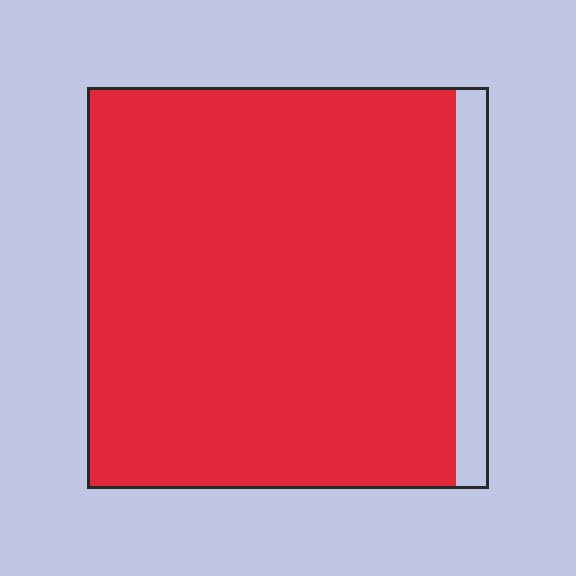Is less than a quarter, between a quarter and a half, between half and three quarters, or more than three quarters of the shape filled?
More than three quarters.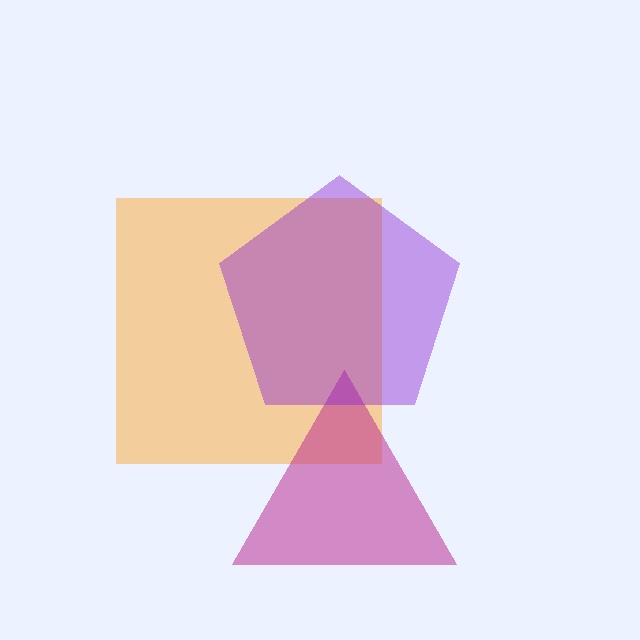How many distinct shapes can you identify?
There are 3 distinct shapes: an orange square, a magenta triangle, a purple pentagon.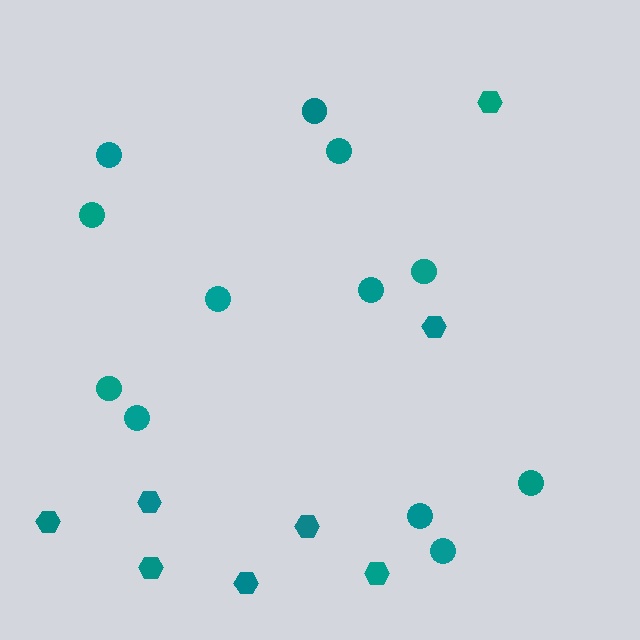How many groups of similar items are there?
There are 2 groups: one group of circles (12) and one group of hexagons (8).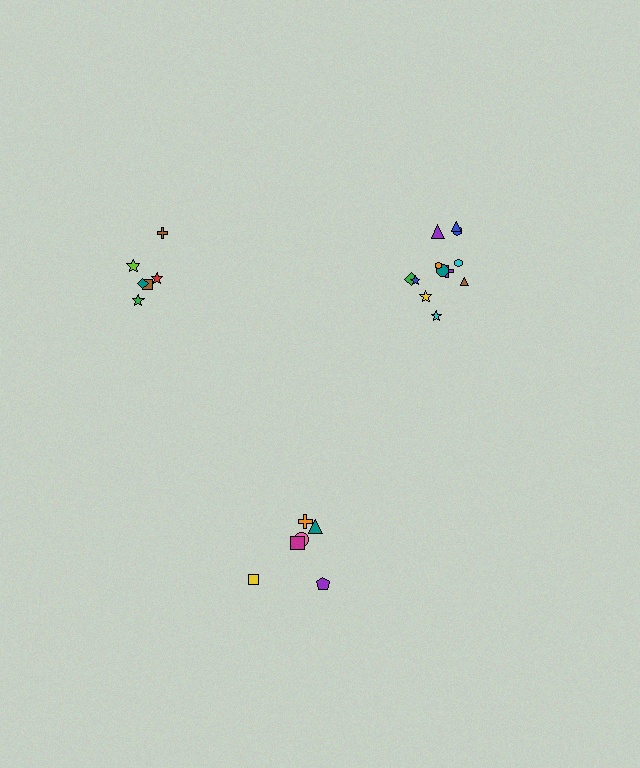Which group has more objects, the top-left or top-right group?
The top-right group.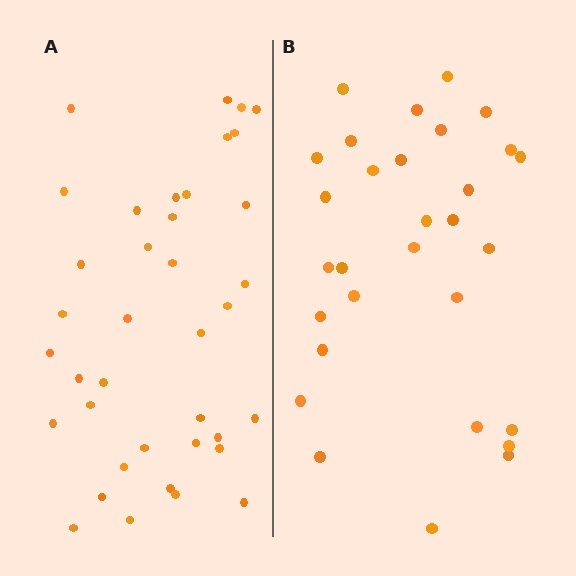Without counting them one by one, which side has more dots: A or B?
Region A (the left region) has more dots.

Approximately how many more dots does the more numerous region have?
Region A has roughly 8 or so more dots than region B.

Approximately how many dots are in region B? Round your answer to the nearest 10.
About 30 dots.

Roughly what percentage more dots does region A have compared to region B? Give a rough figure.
About 25% more.